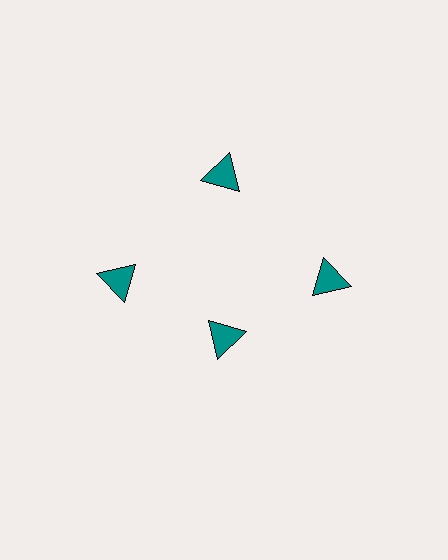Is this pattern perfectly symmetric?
No. The 4 teal triangles are arranged in a ring, but one element near the 6 o'clock position is pulled inward toward the center, breaking the 4-fold rotational symmetry.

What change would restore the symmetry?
The symmetry would be restored by moving it outward, back onto the ring so that all 4 triangles sit at equal angles and equal distance from the center.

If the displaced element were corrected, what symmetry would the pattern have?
It would have 4-fold rotational symmetry — the pattern would map onto itself every 90 degrees.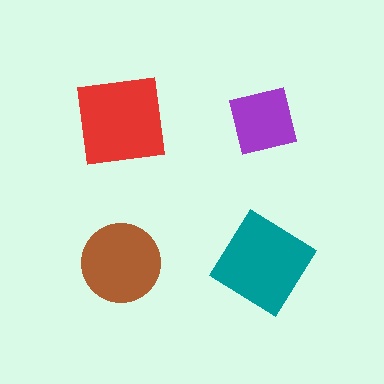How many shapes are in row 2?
2 shapes.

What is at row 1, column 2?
A purple square.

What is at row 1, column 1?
A red square.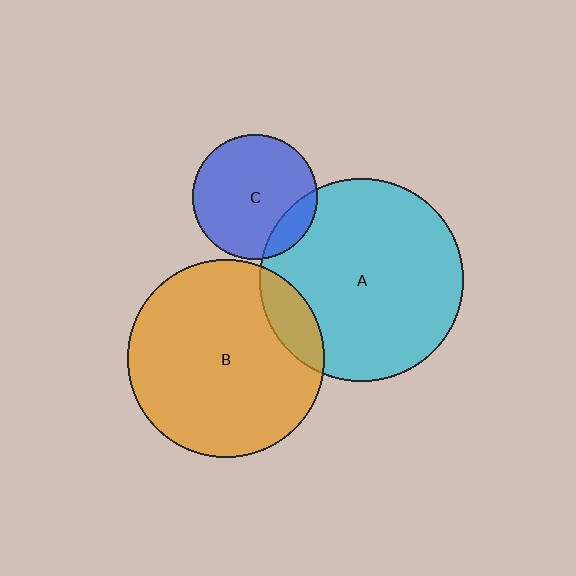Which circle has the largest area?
Circle A (cyan).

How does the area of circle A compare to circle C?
Approximately 2.6 times.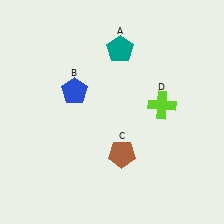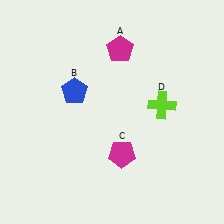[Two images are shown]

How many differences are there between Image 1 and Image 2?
There are 2 differences between the two images.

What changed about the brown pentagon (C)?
In Image 1, C is brown. In Image 2, it changed to magenta.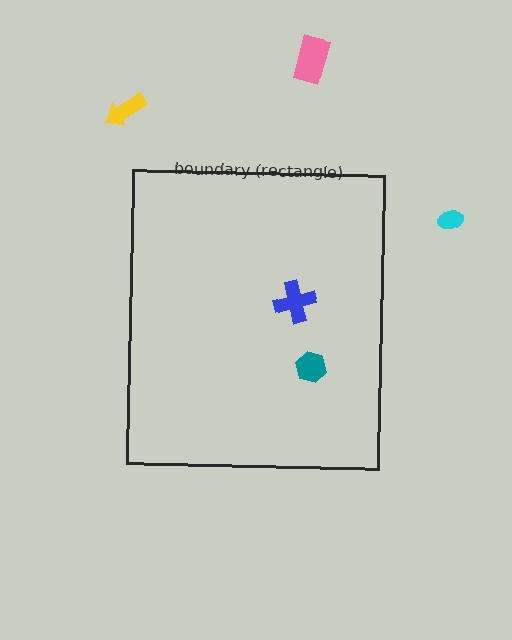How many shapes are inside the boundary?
2 inside, 3 outside.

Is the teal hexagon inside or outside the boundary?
Inside.